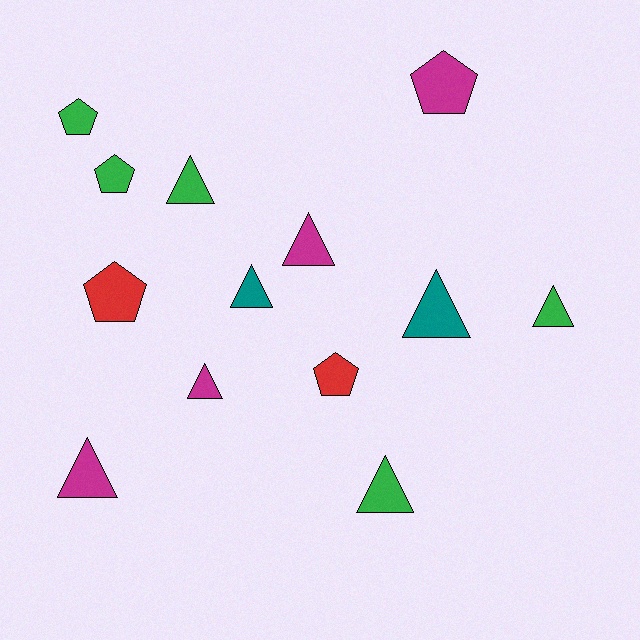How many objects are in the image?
There are 13 objects.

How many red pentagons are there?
There are 2 red pentagons.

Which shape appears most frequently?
Triangle, with 8 objects.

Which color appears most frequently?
Green, with 5 objects.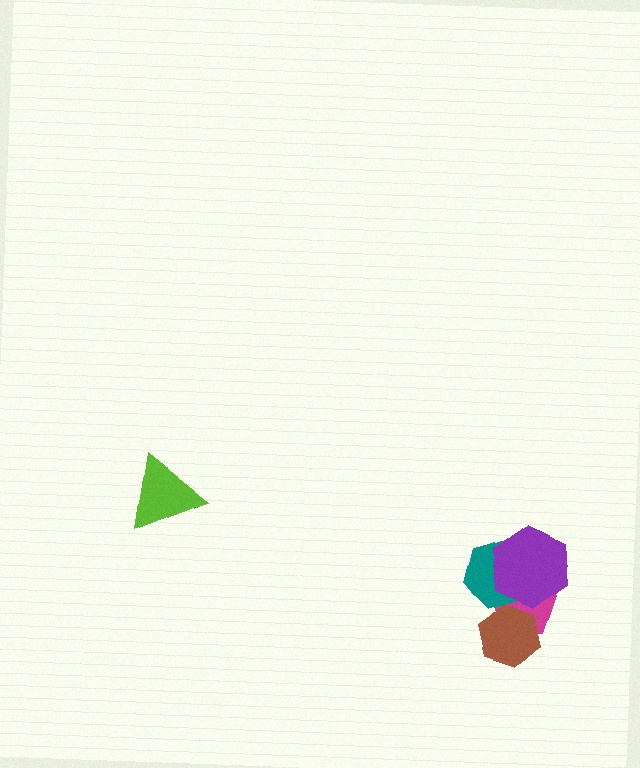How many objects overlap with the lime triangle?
0 objects overlap with the lime triangle.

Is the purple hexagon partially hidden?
No, no other shape covers it.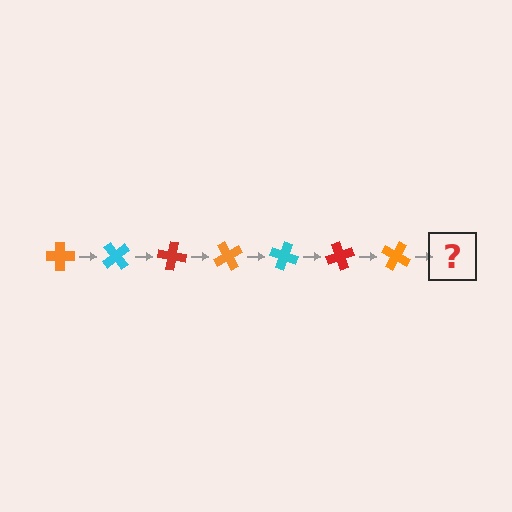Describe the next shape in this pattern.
It should be a cyan cross, rotated 350 degrees from the start.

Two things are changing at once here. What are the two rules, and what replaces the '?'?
The two rules are that it rotates 50 degrees each step and the color cycles through orange, cyan, and red. The '?' should be a cyan cross, rotated 350 degrees from the start.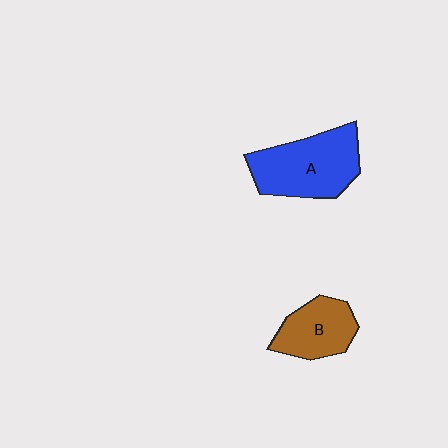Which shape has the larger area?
Shape A (blue).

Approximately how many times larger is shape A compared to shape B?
Approximately 1.5 times.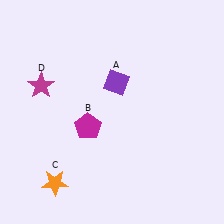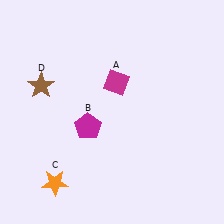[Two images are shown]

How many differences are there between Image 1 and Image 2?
There are 2 differences between the two images.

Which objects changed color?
A changed from purple to magenta. D changed from magenta to brown.